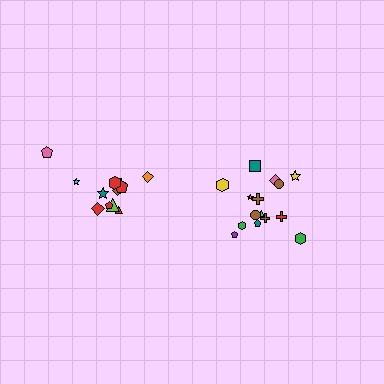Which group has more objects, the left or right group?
The right group.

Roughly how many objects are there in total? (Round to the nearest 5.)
Roughly 25 objects in total.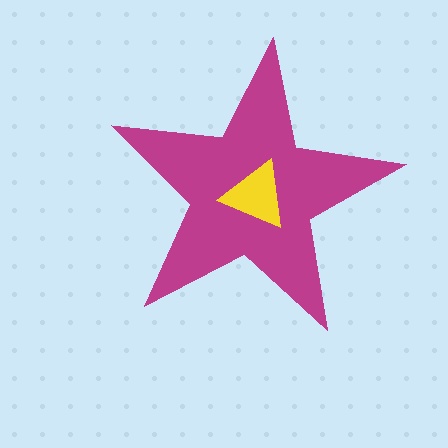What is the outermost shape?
The magenta star.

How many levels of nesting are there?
2.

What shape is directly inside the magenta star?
The yellow triangle.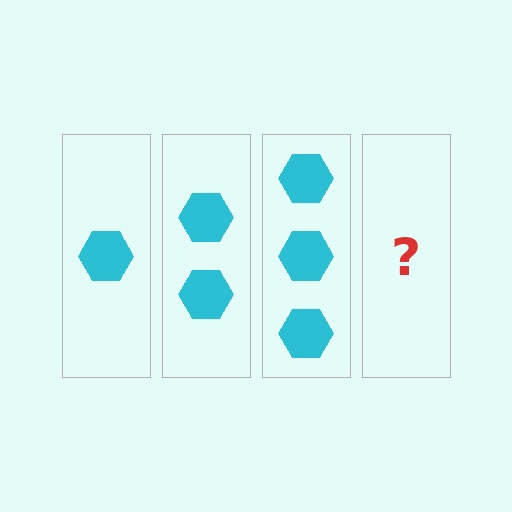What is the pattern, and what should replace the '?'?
The pattern is that each step adds one more hexagon. The '?' should be 4 hexagons.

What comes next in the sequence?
The next element should be 4 hexagons.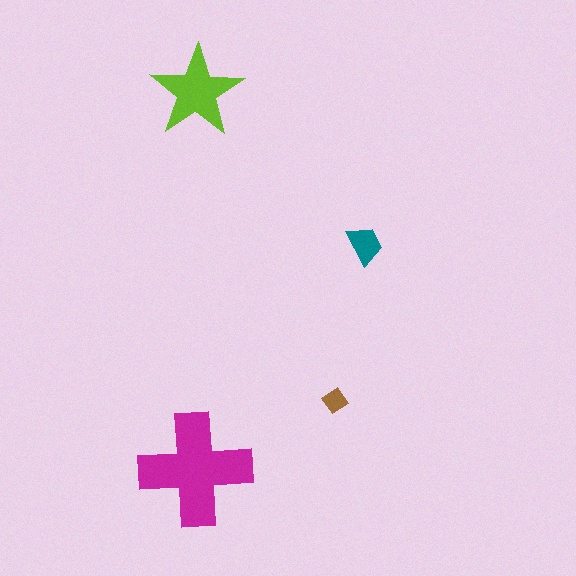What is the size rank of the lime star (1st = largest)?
2nd.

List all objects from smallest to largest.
The brown diamond, the teal trapezoid, the lime star, the magenta cross.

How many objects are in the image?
There are 4 objects in the image.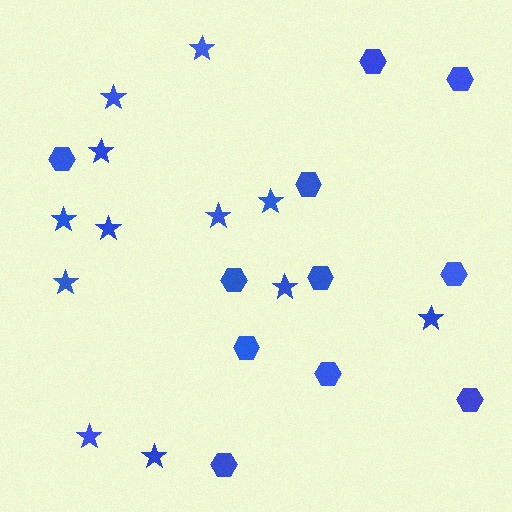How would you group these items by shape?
There are 2 groups: one group of hexagons (11) and one group of stars (12).